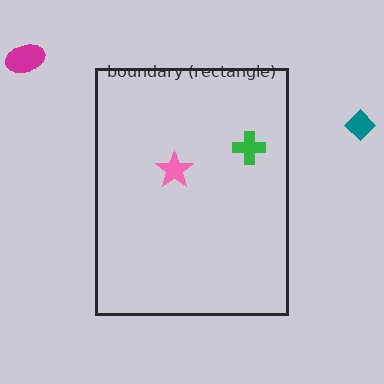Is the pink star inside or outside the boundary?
Inside.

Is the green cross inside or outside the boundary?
Inside.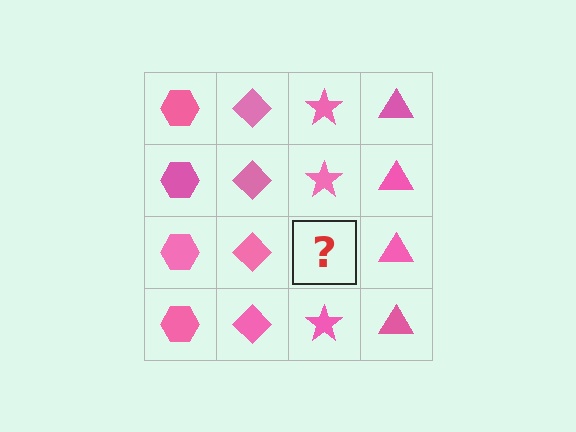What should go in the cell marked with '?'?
The missing cell should contain a pink star.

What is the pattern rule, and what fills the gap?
The rule is that each column has a consistent shape. The gap should be filled with a pink star.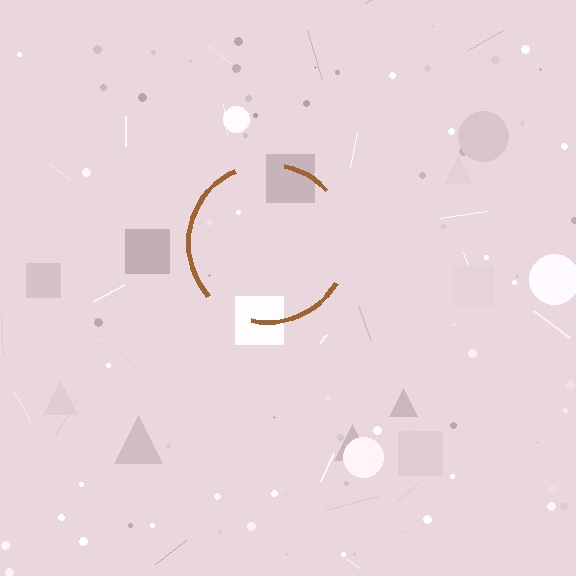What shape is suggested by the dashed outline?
The dashed outline suggests a circle.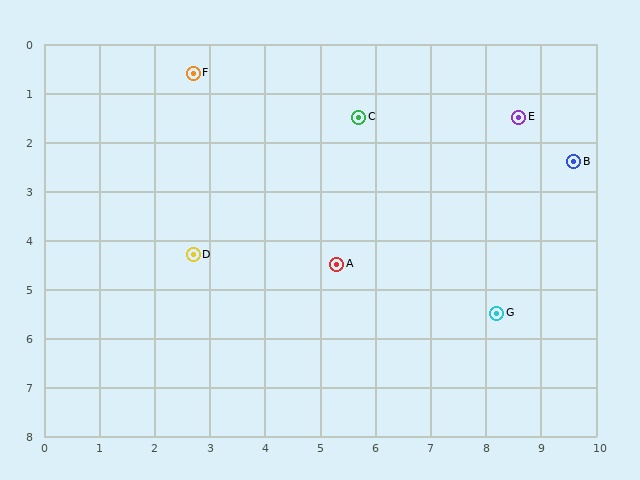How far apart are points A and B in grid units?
Points A and B are about 4.8 grid units apart.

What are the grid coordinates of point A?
Point A is at approximately (5.3, 4.5).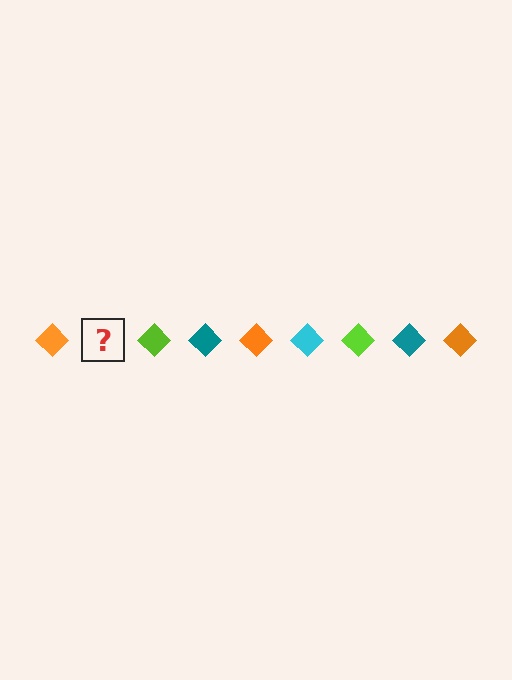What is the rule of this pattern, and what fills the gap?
The rule is that the pattern cycles through orange, cyan, lime, teal diamonds. The gap should be filled with a cyan diamond.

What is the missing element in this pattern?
The missing element is a cyan diamond.